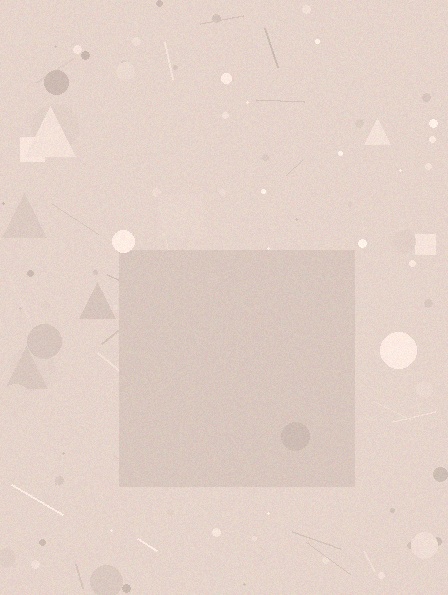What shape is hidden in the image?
A square is hidden in the image.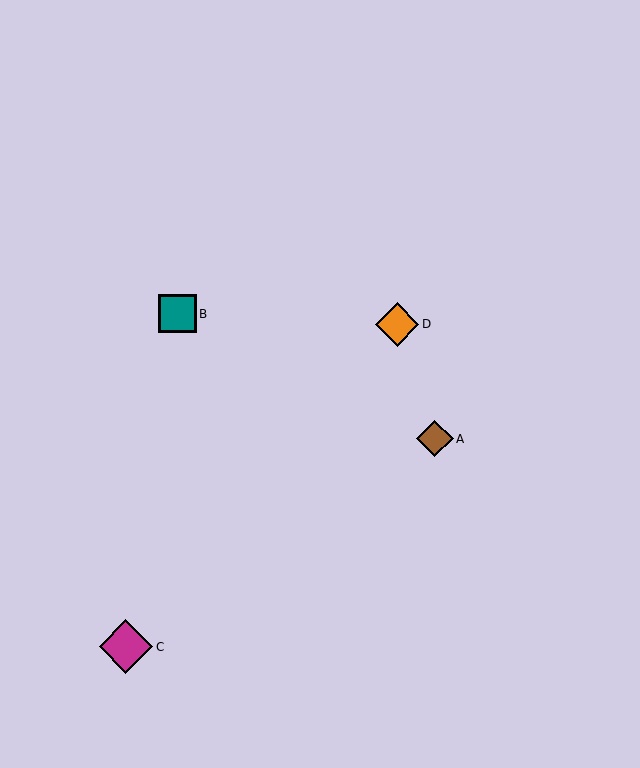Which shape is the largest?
The magenta diamond (labeled C) is the largest.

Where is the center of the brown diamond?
The center of the brown diamond is at (435, 439).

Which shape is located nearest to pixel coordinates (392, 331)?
The orange diamond (labeled D) at (397, 325) is nearest to that location.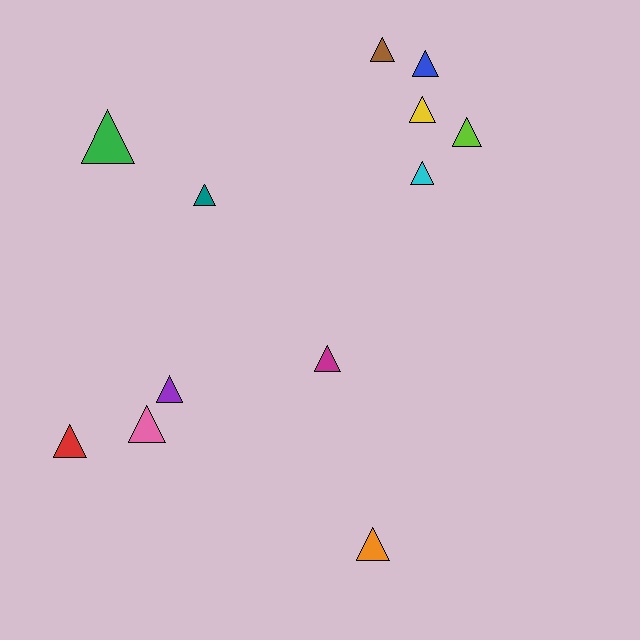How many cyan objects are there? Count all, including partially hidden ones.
There is 1 cyan object.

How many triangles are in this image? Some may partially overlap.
There are 12 triangles.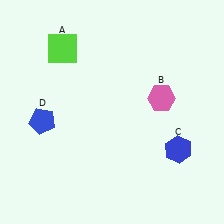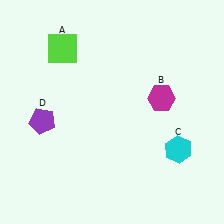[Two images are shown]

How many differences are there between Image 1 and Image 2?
There are 3 differences between the two images.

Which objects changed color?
B changed from pink to magenta. C changed from blue to cyan. D changed from blue to purple.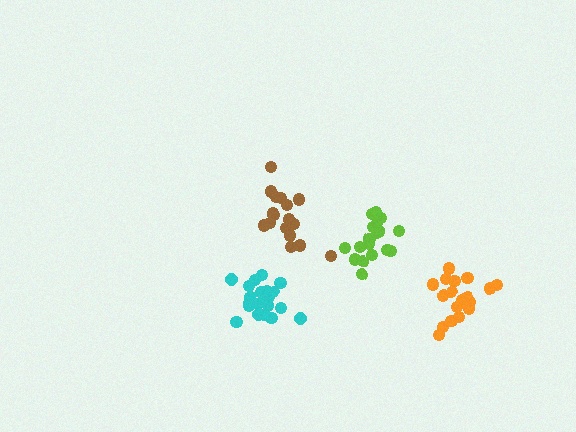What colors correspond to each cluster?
The clusters are colored: brown, lime, orange, cyan.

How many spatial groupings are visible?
There are 4 spatial groupings.